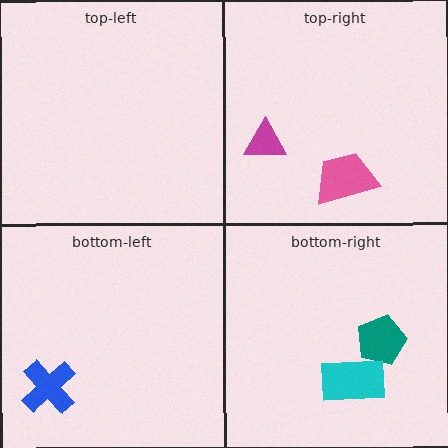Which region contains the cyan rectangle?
The bottom-right region.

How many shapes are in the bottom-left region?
1.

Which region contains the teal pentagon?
The bottom-right region.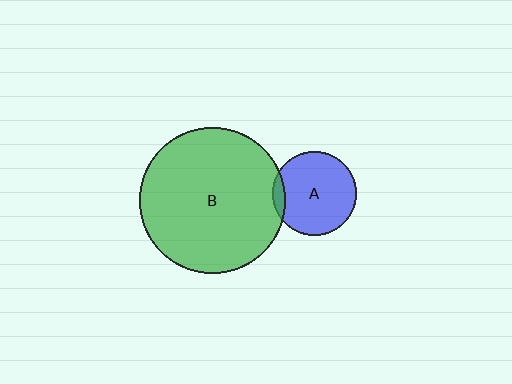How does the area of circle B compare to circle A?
Approximately 3.0 times.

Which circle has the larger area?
Circle B (green).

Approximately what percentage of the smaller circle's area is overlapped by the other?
Approximately 5%.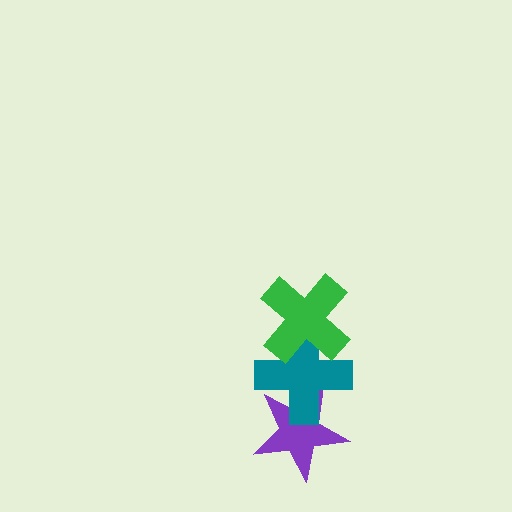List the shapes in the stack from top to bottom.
From top to bottom: the green cross, the teal cross, the purple star.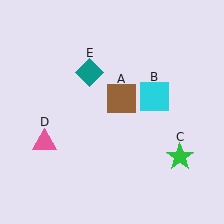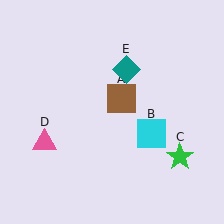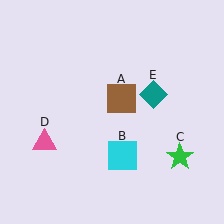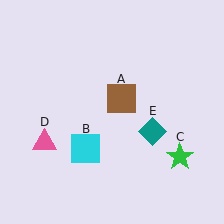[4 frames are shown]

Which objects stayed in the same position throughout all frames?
Brown square (object A) and green star (object C) and pink triangle (object D) remained stationary.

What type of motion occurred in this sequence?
The cyan square (object B), teal diamond (object E) rotated clockwise around the center of the scene.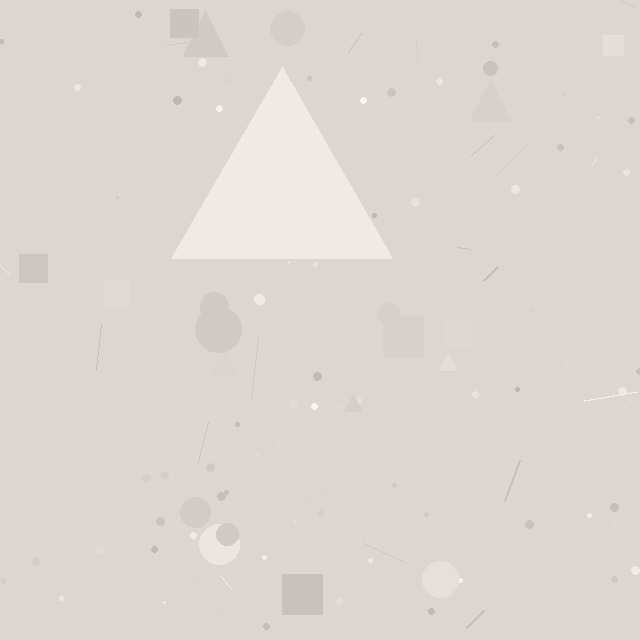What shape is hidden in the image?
A triangle is hidden in the image.